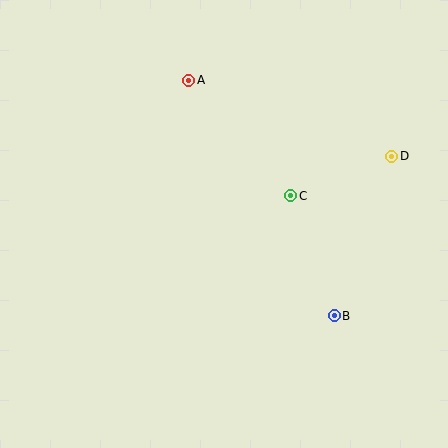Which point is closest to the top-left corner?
Point A is closest to the top-left corner.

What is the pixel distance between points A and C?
The distance between A and C is 155 pixels.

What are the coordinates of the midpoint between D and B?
The midpoint between D and B is at (363, 236).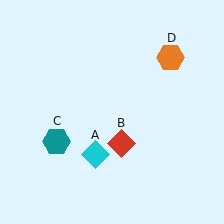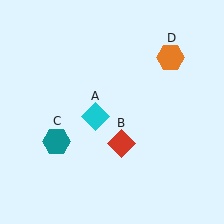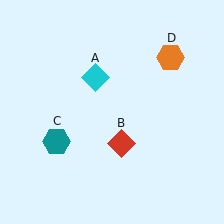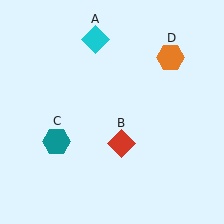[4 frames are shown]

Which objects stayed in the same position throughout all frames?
Red diamond (object B) and teal hexagon (object C) and orange hexagon (object D) remained stationary.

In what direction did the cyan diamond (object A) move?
The cyan diamond (object A) moved up.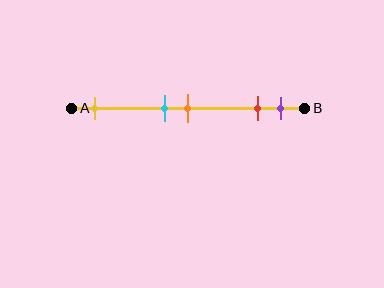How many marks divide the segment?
There are 5 marks dividing the segment.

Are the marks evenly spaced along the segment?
No, the marks are not evenly spaced.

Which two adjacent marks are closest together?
The cyan and orange marks are the closest adjacent pair.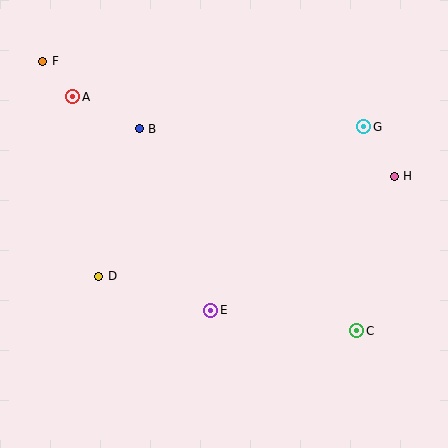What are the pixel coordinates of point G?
Point G is at (363, 127).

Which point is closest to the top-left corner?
Point F is closest to the top-left corner.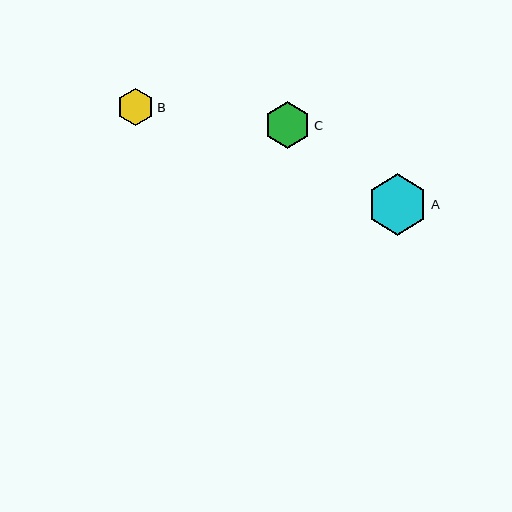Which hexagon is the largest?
Hexagon A is the largest with a size of approximately 61 pixels.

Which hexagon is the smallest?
Hexagon B is the smallest with a size of approximately 37 pixels.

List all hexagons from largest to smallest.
From largest to smallest: A, C, B.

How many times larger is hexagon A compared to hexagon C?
Hexagon A is approximately 1.3 times the size of hexagon C.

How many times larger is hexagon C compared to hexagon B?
Hexagon C is approximately 1.2 times the size of hexagon B.